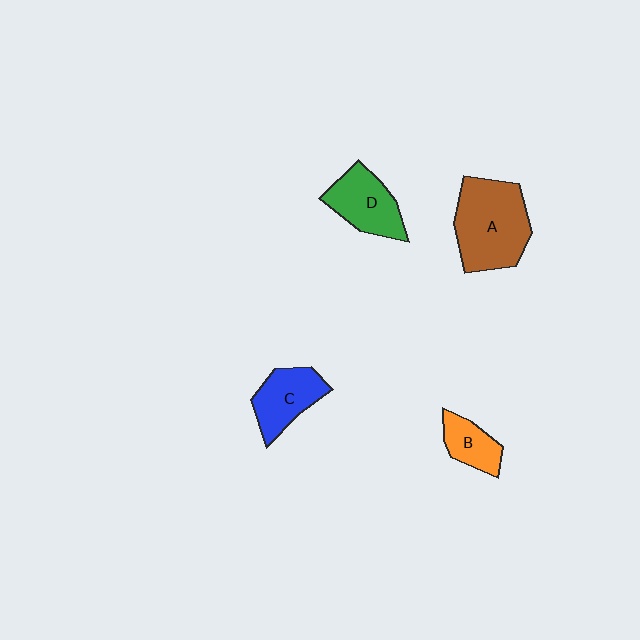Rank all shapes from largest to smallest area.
From largest to smallest: A (brown), D (green), C (blue), B (orange).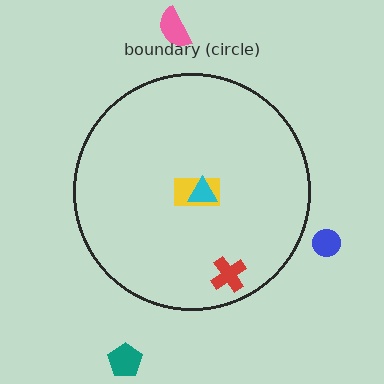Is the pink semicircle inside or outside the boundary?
Outside.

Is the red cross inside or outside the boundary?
Inside.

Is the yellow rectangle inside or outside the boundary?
Inside.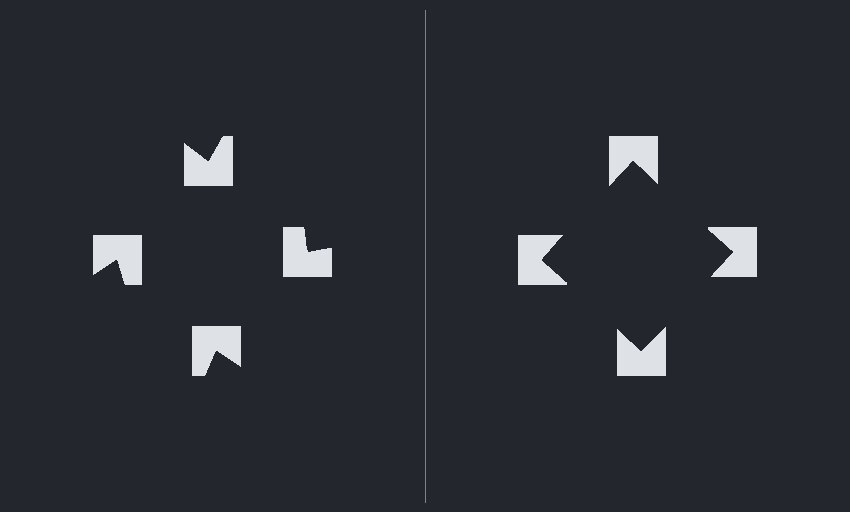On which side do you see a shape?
An illusory square appears on the right side. On the left side the wedge cuts are rotated, so no coherent shape forms.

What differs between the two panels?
The notched squares are positioned identically on both sides; only the wedge orientations differ. On the right they align to a square; on the left they are misaligned.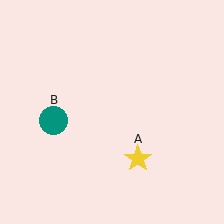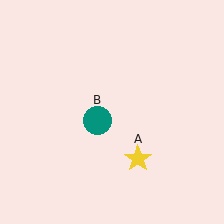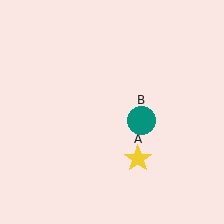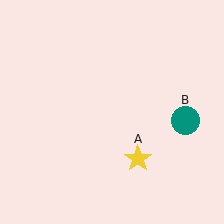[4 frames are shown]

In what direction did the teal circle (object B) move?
The teal circle (object B) moved right.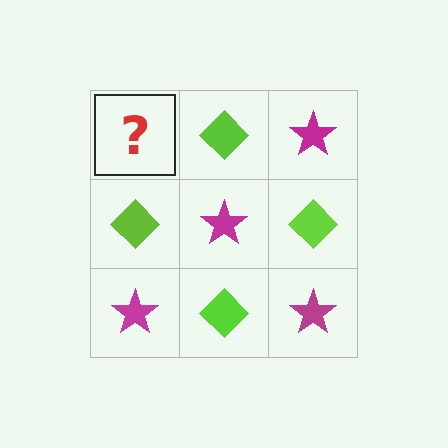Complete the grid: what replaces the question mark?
The question mark should be replaced with a magenta star.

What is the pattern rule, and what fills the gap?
The rule is that it alternates magenta star and lime diamond in a checkerboard pattern. The gap should be filled with a magenta star.